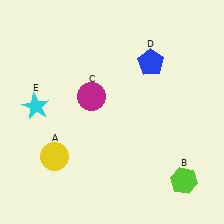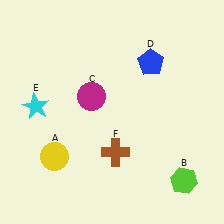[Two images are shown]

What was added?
A brown cross (F) was added in Image 2.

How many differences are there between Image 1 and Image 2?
There is 1 difference between the two images.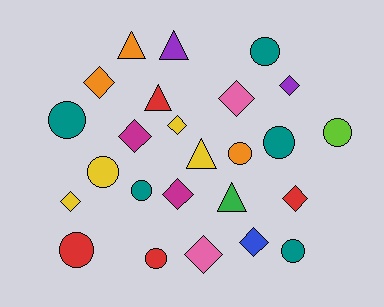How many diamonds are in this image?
There are 10 diamonds.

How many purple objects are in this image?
There are 2 purple objects.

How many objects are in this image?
There are 25 objects.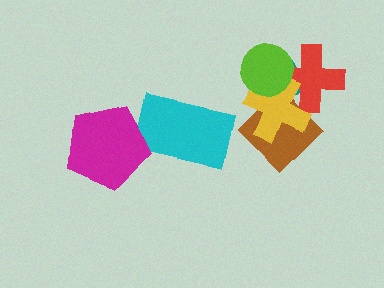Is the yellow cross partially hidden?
Yes, it is partially covered by another shape.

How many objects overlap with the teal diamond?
4 objects overlap with the teal diamond.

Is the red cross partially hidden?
Yes, it is partially covered by another shape.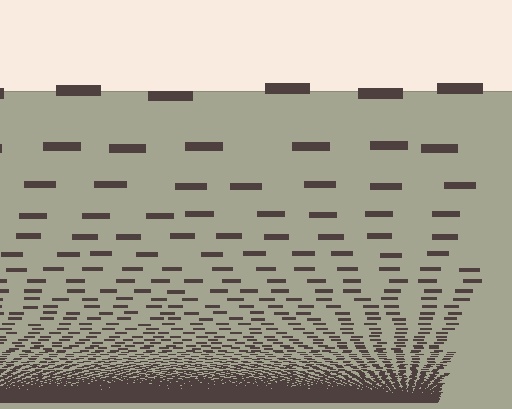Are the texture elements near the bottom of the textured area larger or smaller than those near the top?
Smaller. The gradient is inverted — elements near the bottom are smaller and denser.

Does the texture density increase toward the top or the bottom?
Density increases toward the bottom.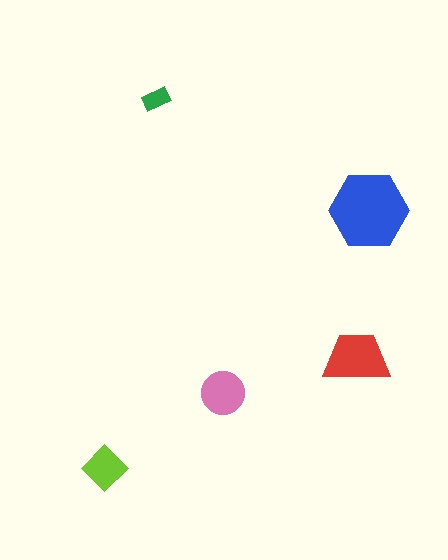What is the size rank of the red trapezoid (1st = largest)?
2nd.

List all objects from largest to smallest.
The blue hexagon, the red trapezoid, the pink circle, the lime diamond, the green rectangle.